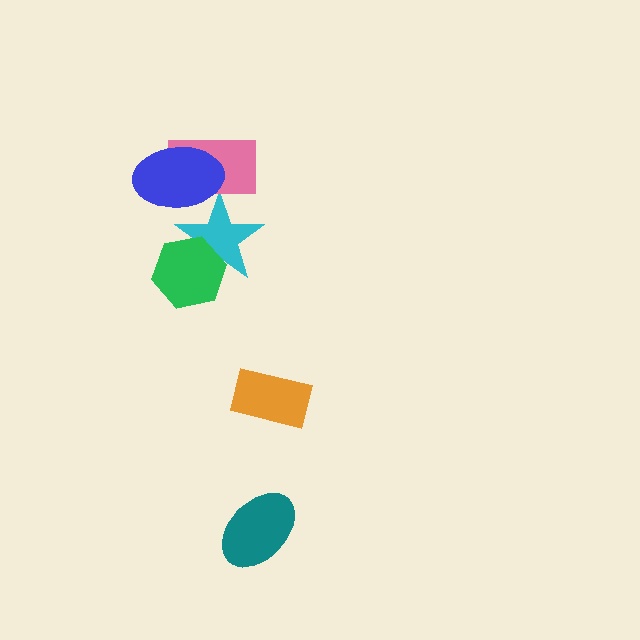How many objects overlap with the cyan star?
3 objects overlap with the cyan star.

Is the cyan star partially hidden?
Yes, it is partially covered by another shape.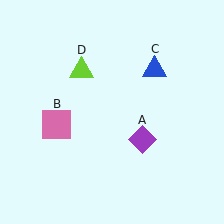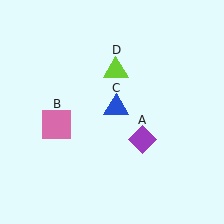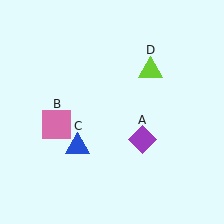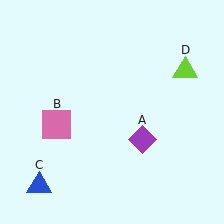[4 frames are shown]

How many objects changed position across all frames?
2 objects changed position: blue triangle (object C), lime triangle (object D).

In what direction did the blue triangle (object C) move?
The blue triangle (object C) moved down and to the left.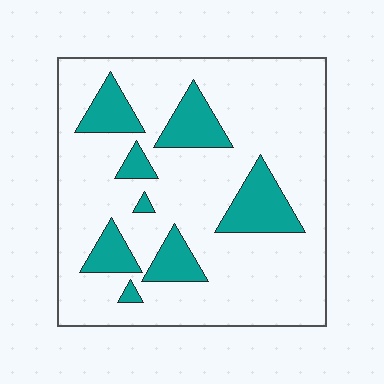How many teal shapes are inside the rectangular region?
8.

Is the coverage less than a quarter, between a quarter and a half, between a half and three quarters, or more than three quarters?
Less than a quarter.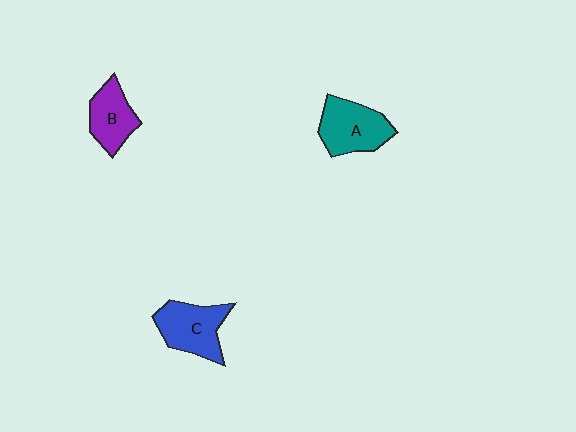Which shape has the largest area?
Shape A (teal).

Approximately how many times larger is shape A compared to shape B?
Approximately 1.3 times.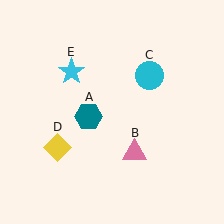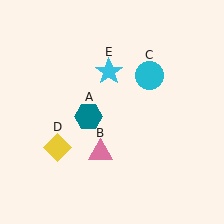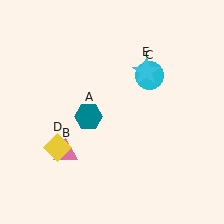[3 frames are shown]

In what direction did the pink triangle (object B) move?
The pink triangle (object B) moved left.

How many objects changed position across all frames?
2 objects changed position: pink triangle (object B), cyan star (object E).